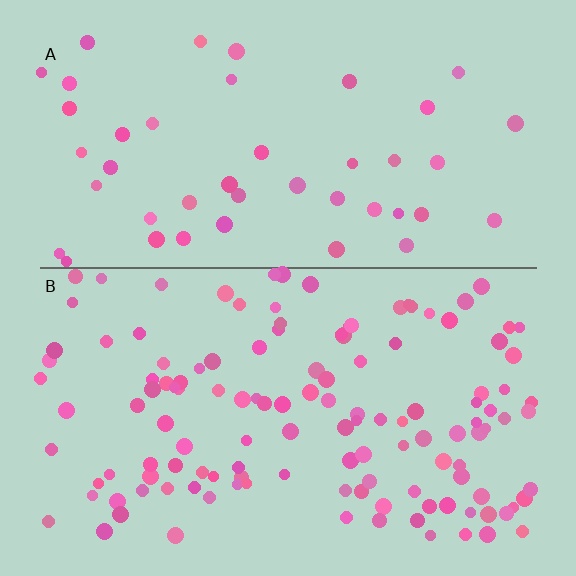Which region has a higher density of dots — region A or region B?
B (the bottom).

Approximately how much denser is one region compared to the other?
Approximately 2.9× — region B over region A.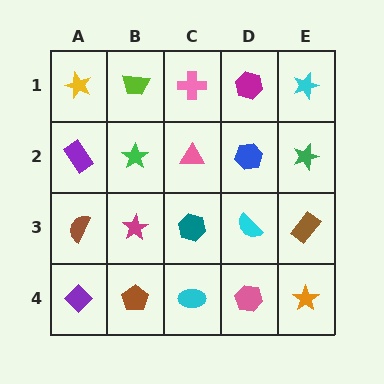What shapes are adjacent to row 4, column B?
A magenta star (row 3, column B), a purple diamond (row 4, column A), a cyan ellipse (row 4, column C).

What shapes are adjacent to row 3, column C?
A pink triangle (row 2, column C), a cyan ellipse (row 4, column C), a magenta star (row 3, column B), a cyan semicircle (row 3, column D).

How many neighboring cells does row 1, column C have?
3.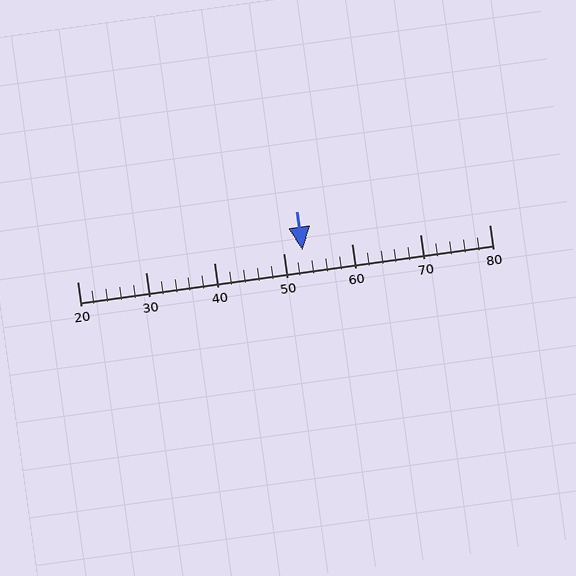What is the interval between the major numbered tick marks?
The major tick marks are spaced 10 units apart.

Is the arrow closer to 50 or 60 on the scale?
The arrow is closer to 50.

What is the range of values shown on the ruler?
The ruler shows values from 20 to 80.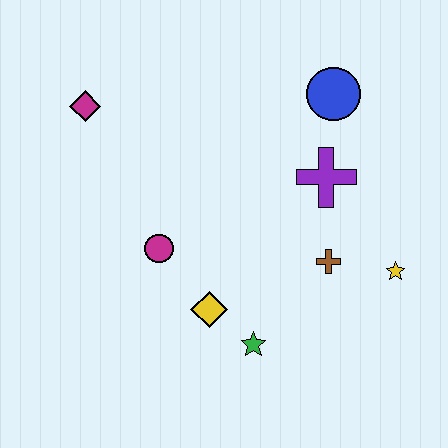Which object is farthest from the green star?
The magenta diamond is farthest from the green star.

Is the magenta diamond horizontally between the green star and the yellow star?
No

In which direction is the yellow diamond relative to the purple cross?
The yellow diamond is below the purple cross.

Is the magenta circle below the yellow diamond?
No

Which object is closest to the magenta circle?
The yellow diamond is closest to the magenta circle.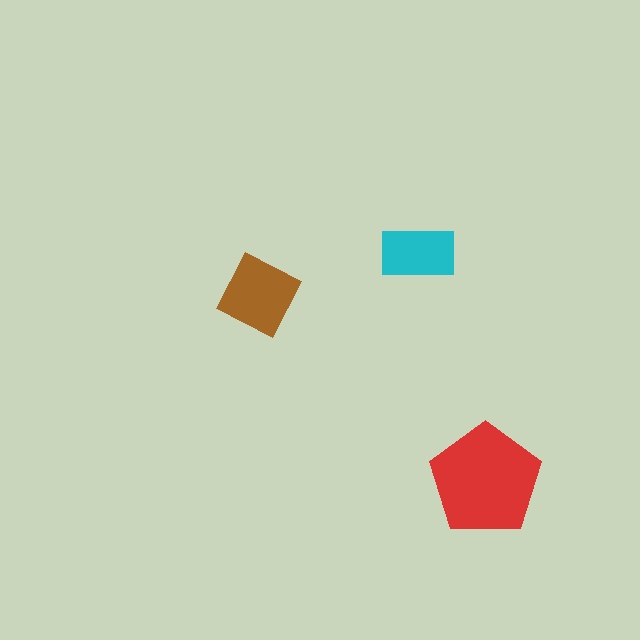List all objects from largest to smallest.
The red pentagon, the brown diamond, the cyan rectangle.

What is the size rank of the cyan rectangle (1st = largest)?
3rd.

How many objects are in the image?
There are 3 objects in the image.